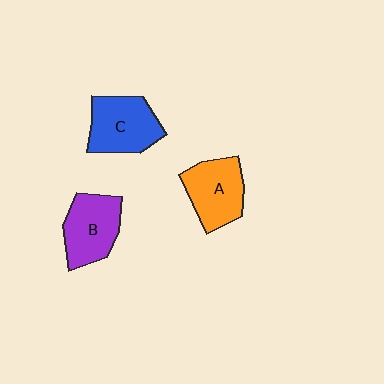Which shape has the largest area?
Shape C (blue).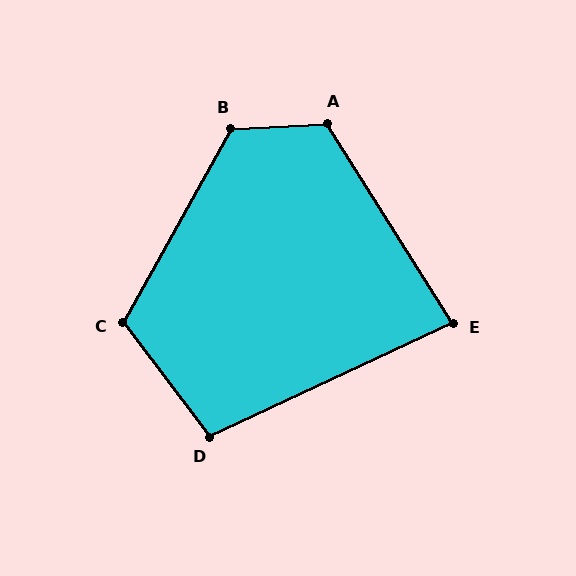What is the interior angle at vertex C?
Approximately 114 degrees (obtuse).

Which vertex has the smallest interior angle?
E, at approximately 83 degrees.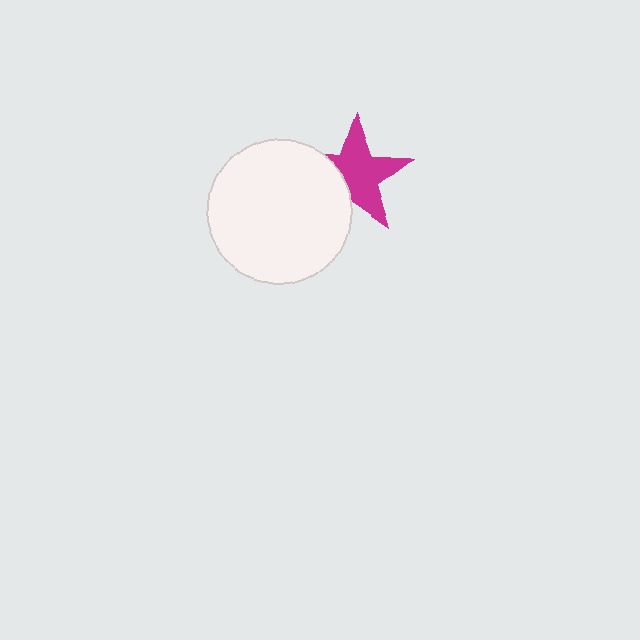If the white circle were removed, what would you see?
You would see the complete magenta star.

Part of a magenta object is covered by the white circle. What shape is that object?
It is a star.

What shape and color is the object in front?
The object in front is a white circle.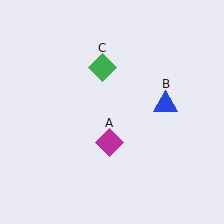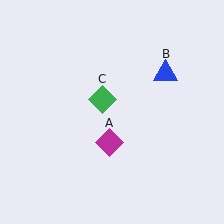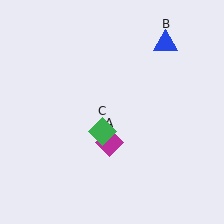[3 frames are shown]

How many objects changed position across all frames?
2 objects changed position: blue triangle (object B), green diamond (object C).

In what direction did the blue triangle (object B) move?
The blue triangle (object B) moved up.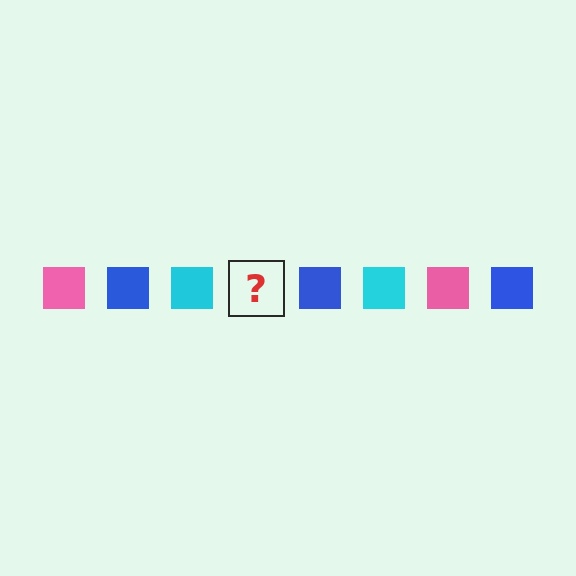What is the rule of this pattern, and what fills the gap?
The rule is that the pattern cycles through pink, blue, cyan squares. The gap should be filled with a pink square.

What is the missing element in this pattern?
The missing element is a pink square.